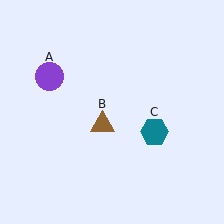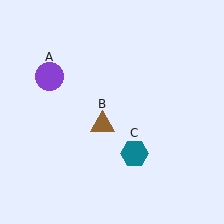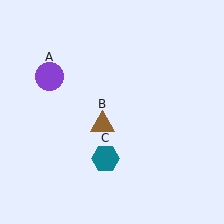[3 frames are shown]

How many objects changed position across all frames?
1 object changed position: teal hexagon (object C).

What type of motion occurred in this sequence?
The teal hexagon (object C) rotated clockwise around the center of the scene.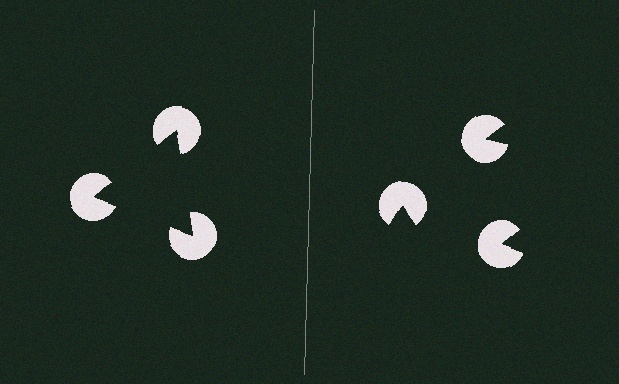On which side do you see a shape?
An illusory triangle appears on the left side. On the right side the wedge cuts are rotated, so no coherent shape forms.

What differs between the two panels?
The pac-man discs are positioned identically on both sides; only the wedge orientations differ. On the left they align to a triangle; on the right they are misaligned.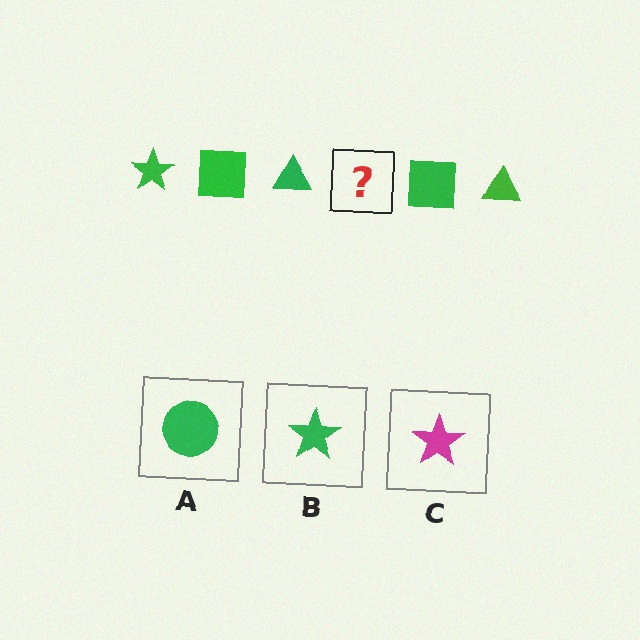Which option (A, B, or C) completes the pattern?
B.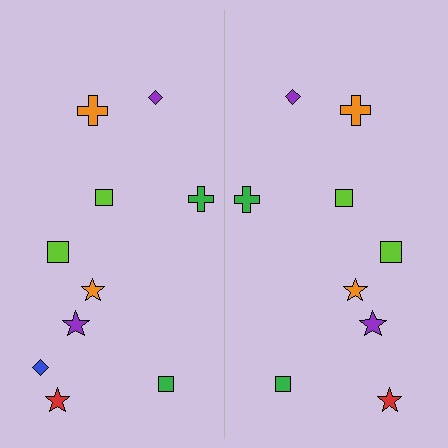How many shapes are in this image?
There are 19 shapes in this image.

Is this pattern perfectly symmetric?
No, the pattern is not perfectly symmetric. A blue diamond is missing from the right side.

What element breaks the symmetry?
A blue diamond is missing from the right side.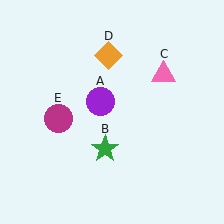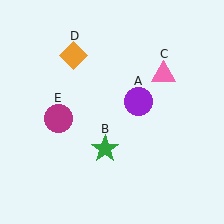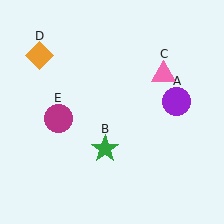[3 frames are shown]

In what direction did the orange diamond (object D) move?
The orange diamond (object D) moved left.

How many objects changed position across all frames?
2 objects changed position: purple circle (object A), orange diamond (object D).